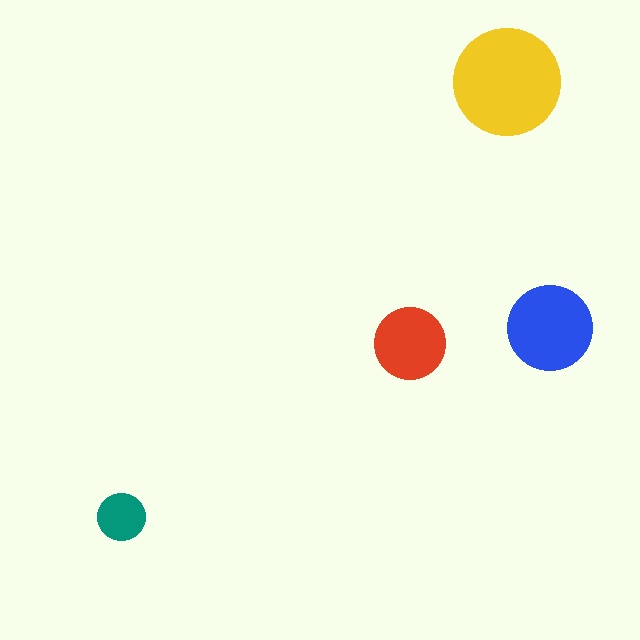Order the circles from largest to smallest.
the yellow one, the blue one, the red one, the teal one.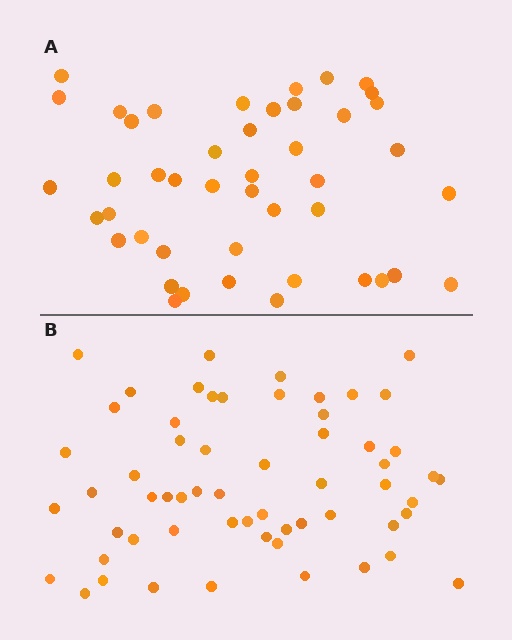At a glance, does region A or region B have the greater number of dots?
Region B (the bottom region) has more dots.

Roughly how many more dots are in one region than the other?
Region B has approximately 15 more dots than region A.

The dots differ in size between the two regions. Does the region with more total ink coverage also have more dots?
No. Region A has more total ink coverage because its dots are larger, but region B actually contains more individual dots. Total area can be misleading — the number of items is what matters here.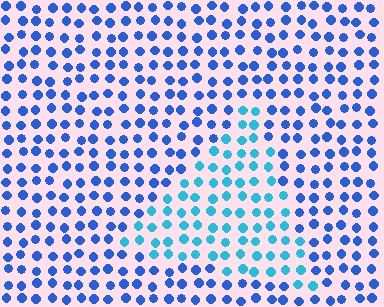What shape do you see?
I see a triangle.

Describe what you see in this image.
The image is filled with small blue elements in a uniform arrangement. A triangle-shaped region is visible where the elements are tinted to a slightly different hue, forming a subtle color boundary.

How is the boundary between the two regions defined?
The boundary is defined purely by a slight shift in hue (about 32 degrees). Spacing, size, and orientation are identical on both sides.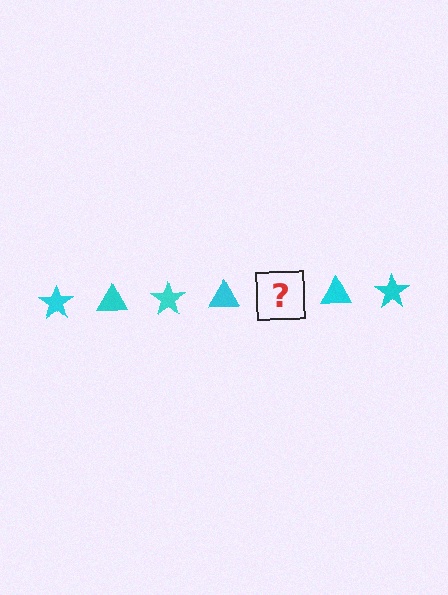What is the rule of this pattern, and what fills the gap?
The rule is that the pattern cycles through star, triangle shapes in cyan. The gap should be filled with a cyan star.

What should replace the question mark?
The question mark should be replaced with a cyan star.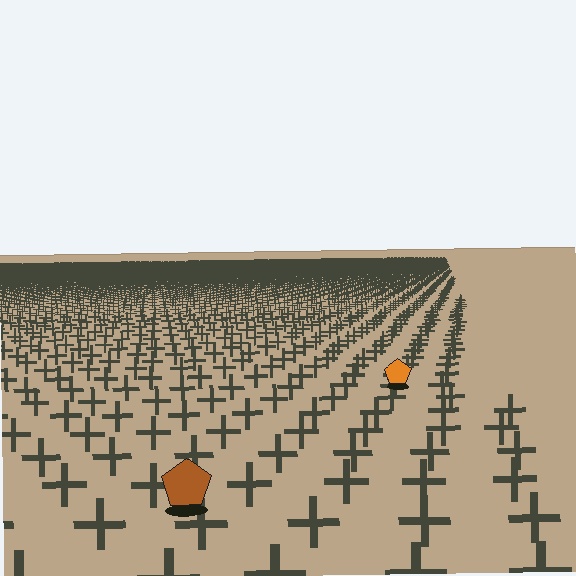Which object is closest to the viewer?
The brown pentagon is closest. The texture marks near it are larger and more spread out.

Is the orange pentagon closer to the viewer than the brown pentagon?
No. The brown pentagon is closer — you can tell from the texture gradient: the ground texture is coarser near it.